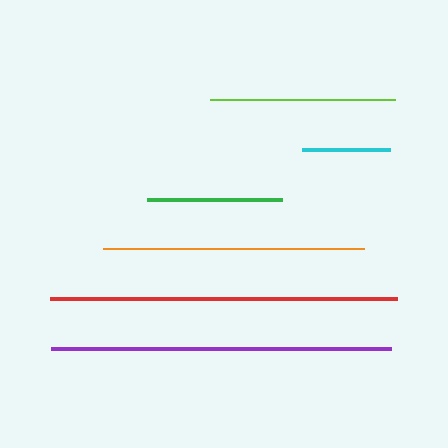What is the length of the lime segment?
The lime segment is approximately 185 pixels long.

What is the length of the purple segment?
The purple segment is approximately 340 pixels long.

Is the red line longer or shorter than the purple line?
The red line is longer than the purple line.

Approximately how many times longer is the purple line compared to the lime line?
The purple line is approximately 1.8 times the length of the lime line.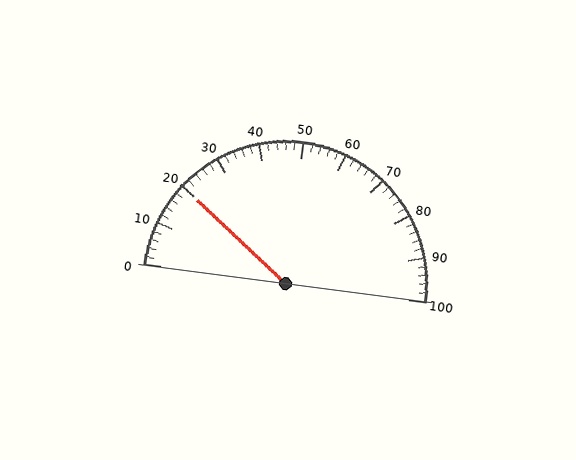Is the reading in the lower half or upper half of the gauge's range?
The reading is in the lower half of the range (0 to 100).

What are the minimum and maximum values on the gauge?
The gauge ranges from 0 to 100.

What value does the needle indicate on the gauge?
The needle indicates approximately 20.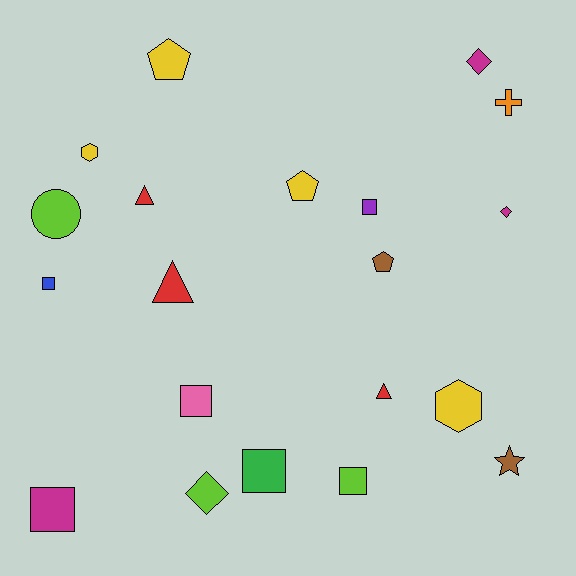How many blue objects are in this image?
There is 1 blue object.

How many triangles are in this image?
There are 3 triangles.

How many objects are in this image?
There are 20 objects.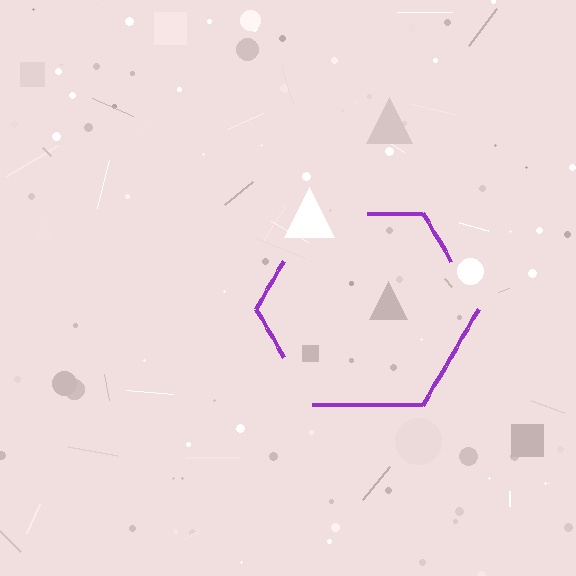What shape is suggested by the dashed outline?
The dashed outline suggests a hexagon.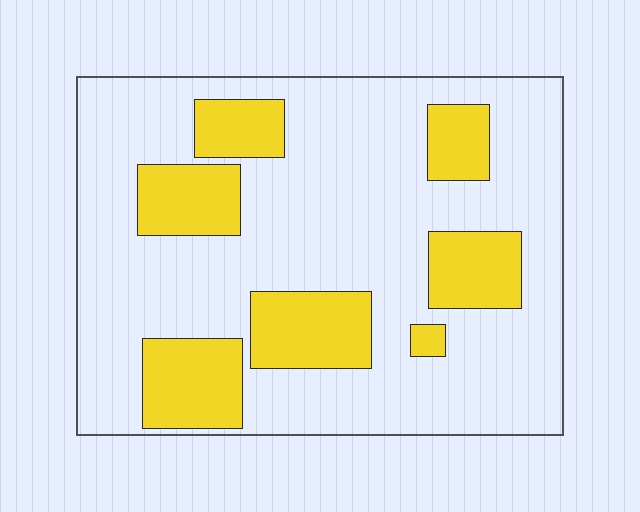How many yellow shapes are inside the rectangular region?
7.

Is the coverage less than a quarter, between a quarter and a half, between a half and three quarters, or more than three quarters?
Between a quarter and a half.